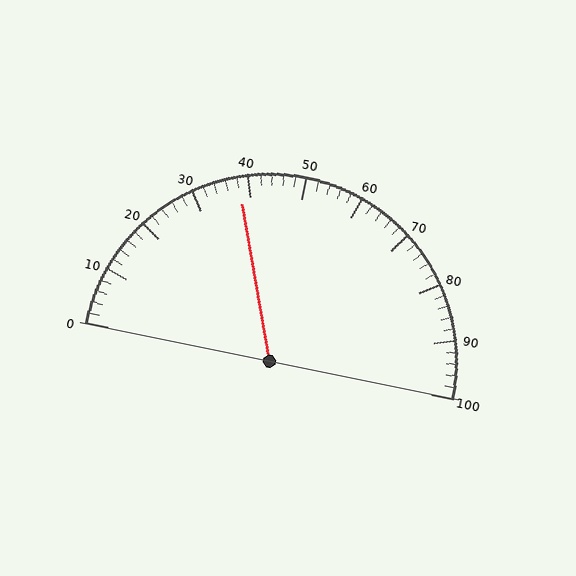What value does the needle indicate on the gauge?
The needle indicates approximately 38.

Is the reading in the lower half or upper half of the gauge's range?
The reading is in the lower half of the range (0 to 100).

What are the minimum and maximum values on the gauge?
The gauge ranges from 0 to 100.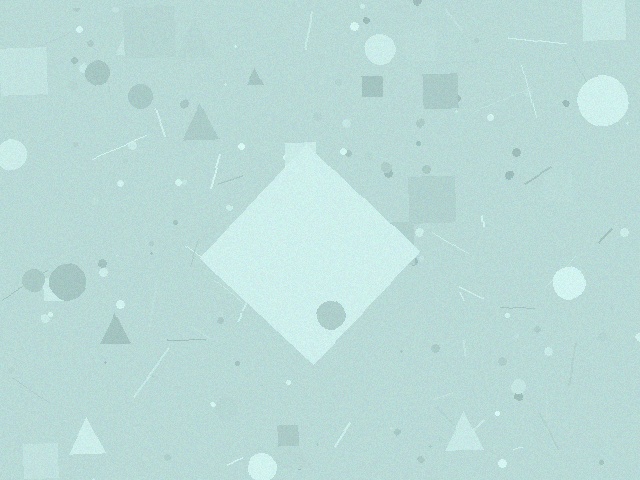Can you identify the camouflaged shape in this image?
The camouflaged shape is a diamond.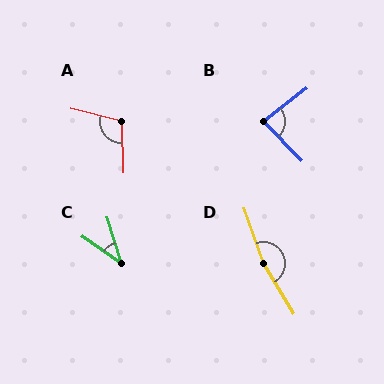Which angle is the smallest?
C, at approximately 38 degrees.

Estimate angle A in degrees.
Approximately 105 degrees.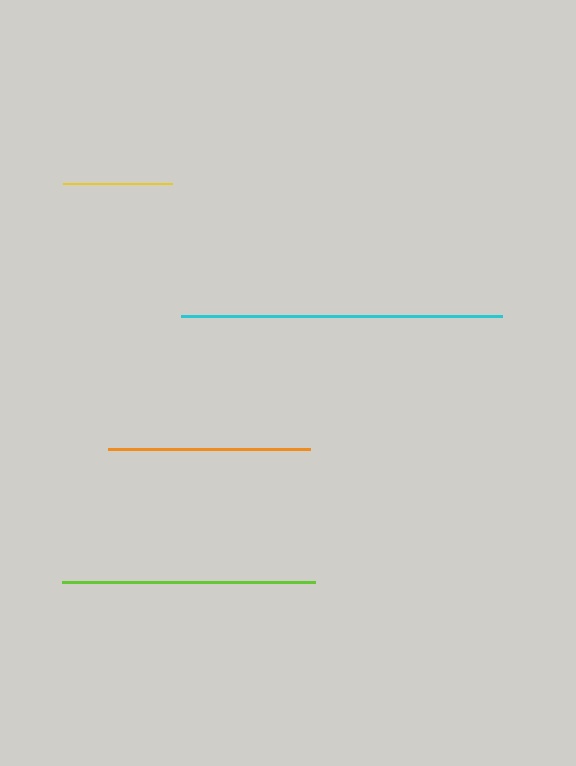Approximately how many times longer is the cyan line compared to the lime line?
The cyan line is approximately 1.3 times the length of the lime line.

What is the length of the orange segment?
The orange segment is approximately 203 pixels long.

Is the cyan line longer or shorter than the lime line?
The cyan line is longer than the lime line.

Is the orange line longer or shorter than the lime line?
The lime line is longer than the orange line.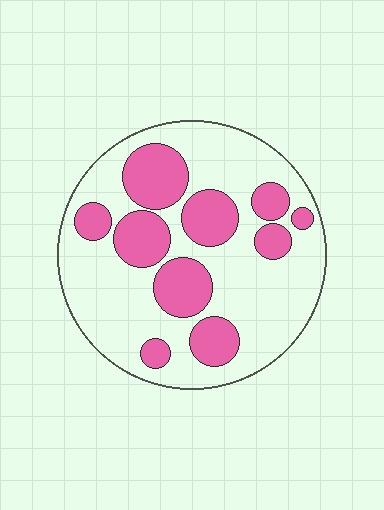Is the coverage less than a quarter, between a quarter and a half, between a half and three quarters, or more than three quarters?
Between a quarter and a half.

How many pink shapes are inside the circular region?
10.